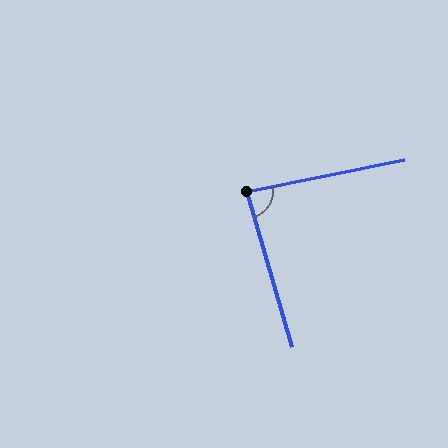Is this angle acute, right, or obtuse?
It is approximately a right angle.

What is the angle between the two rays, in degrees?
Approximately 85 degrees.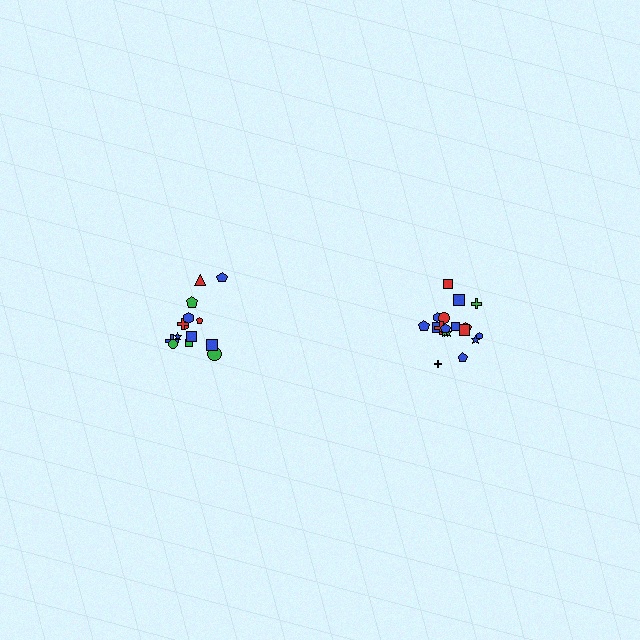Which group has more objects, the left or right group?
The right group.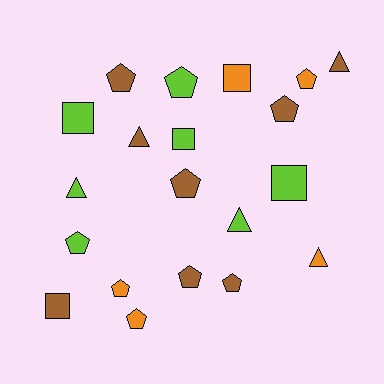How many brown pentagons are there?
There are 5 brown pentagons.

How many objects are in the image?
There are 20 objects.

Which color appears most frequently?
Brown, with 8 objects.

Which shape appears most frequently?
Pentagon, with 10 objects.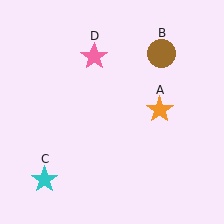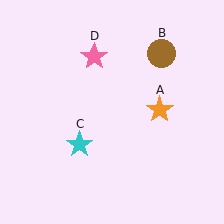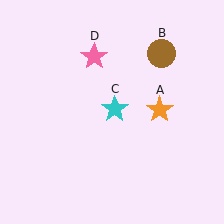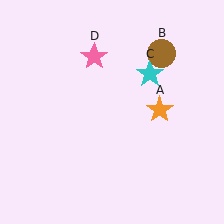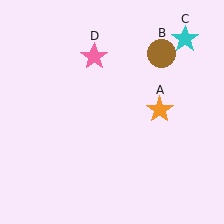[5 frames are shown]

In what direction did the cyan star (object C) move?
The cyan star (object C) moved up and to the right.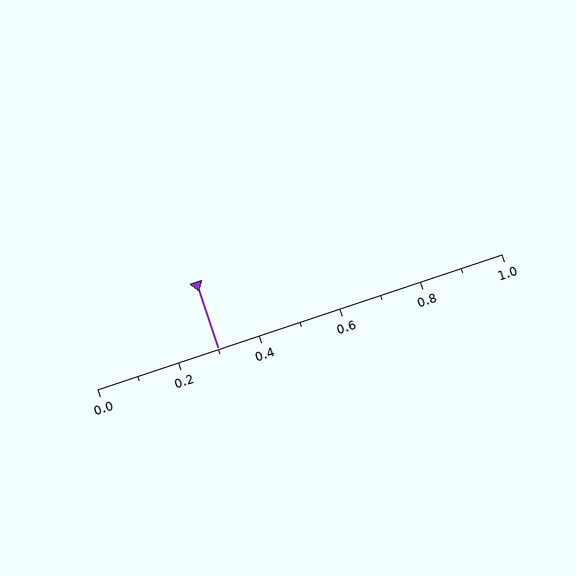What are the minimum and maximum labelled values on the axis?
The axis runs from 0.0 to 1.0.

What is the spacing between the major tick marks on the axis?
The major ticks are spaced 0.2 apart.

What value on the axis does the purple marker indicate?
The marker indicates approximately 0.3.